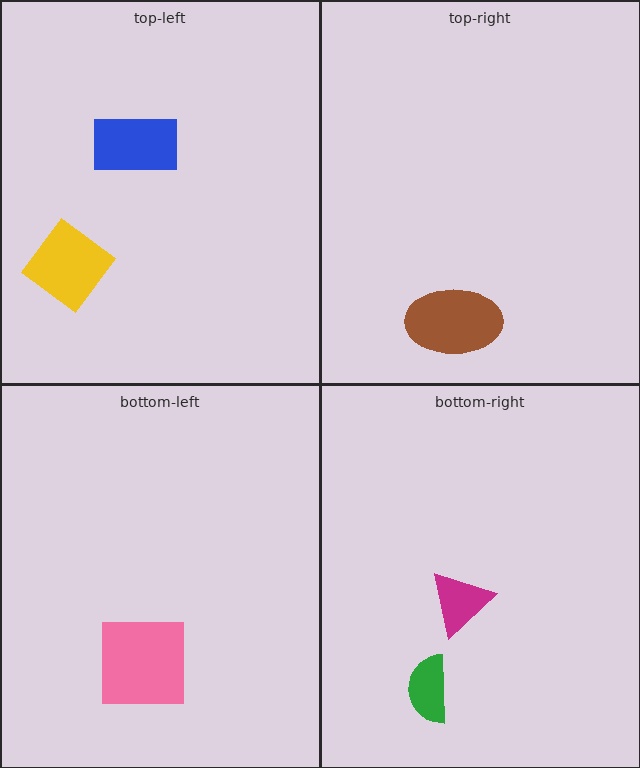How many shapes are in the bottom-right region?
2.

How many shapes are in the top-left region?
2.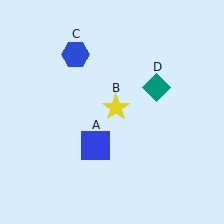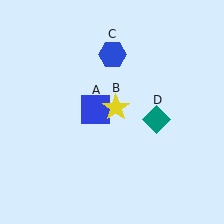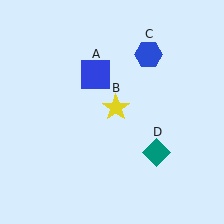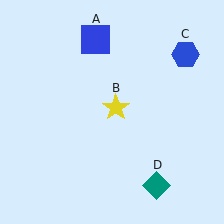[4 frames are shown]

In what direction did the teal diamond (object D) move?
The teal diamond (object D) moved down.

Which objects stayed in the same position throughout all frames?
Yellow star (object B) remained stationary.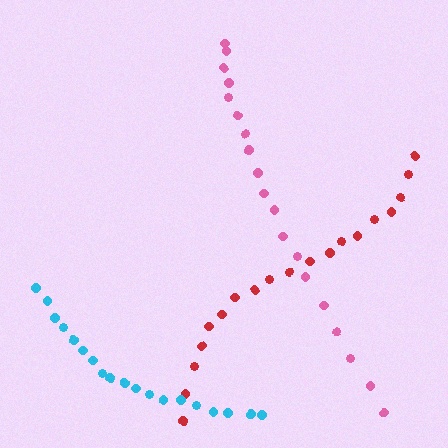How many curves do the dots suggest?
There are 3 distinct paths.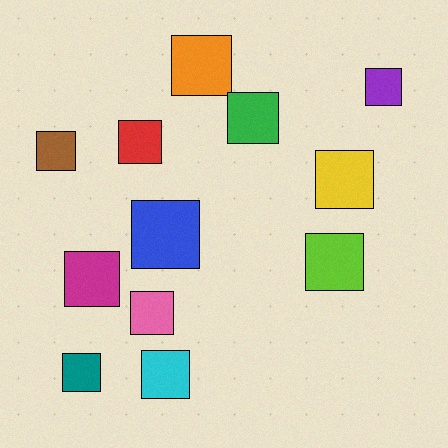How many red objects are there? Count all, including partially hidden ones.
There is 1 red object.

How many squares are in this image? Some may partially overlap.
There are 12 squares.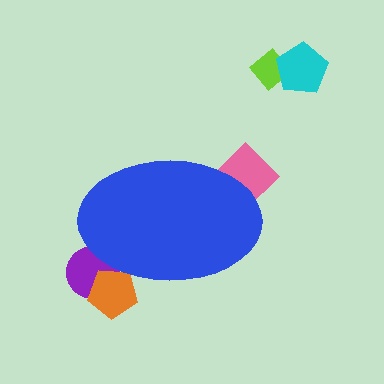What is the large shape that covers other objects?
A blue ellipse.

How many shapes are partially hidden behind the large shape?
3 shapes are partially hidden.